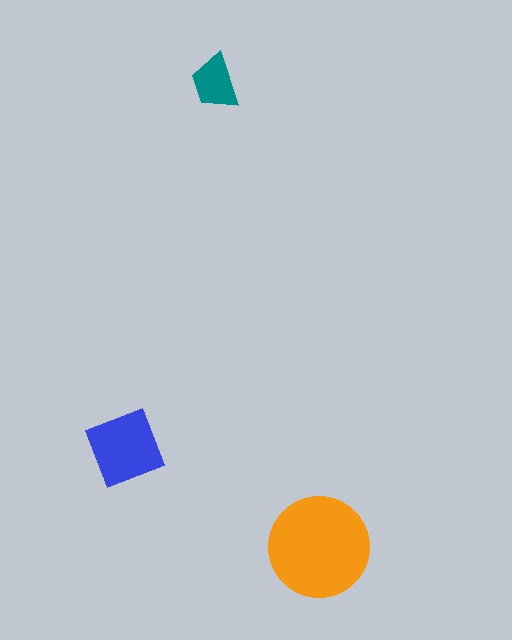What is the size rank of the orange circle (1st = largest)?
1st.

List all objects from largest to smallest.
The orange circle, the blue diamond, the teal trapezoid.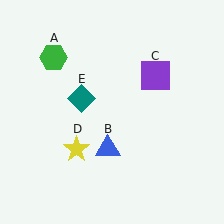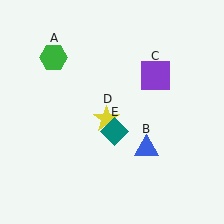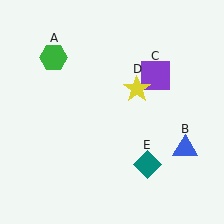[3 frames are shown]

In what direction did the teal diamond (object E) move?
The teal diamond (object E) moved down and to the right.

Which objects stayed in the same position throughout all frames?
Green hexagon (object A) and purple square (object C) remained stationary.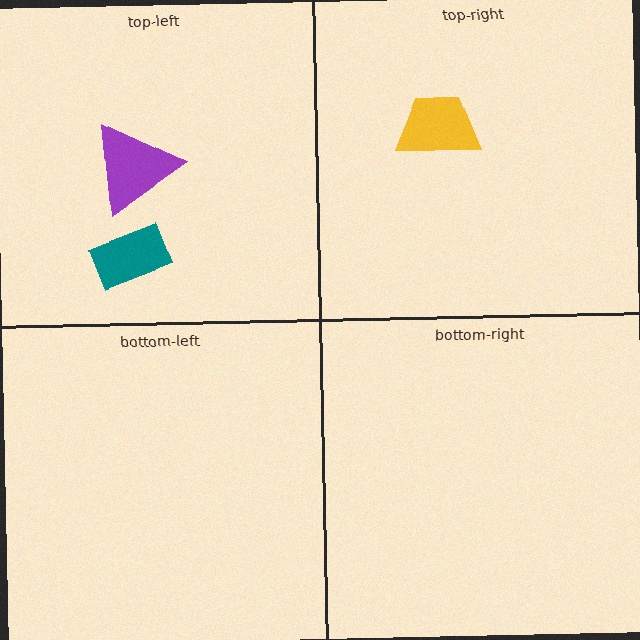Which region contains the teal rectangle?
The top-left region.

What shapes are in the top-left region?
The teal rectangle, the purple triangle.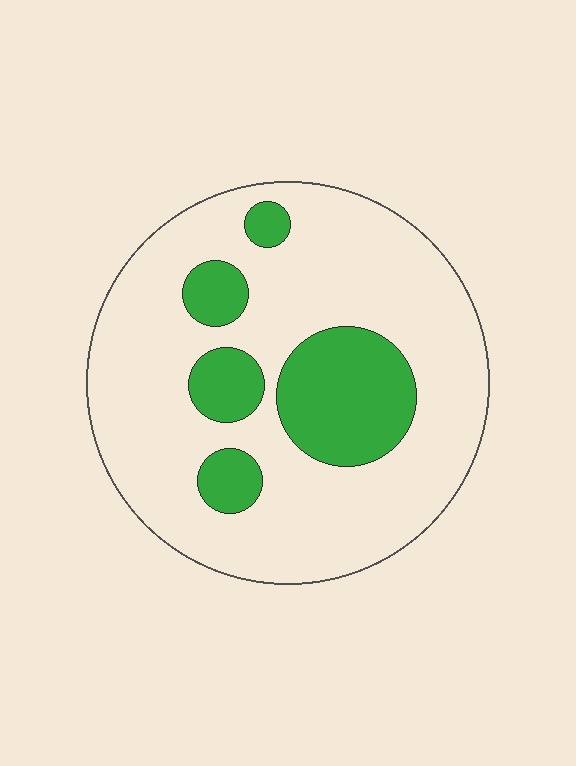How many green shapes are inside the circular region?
5.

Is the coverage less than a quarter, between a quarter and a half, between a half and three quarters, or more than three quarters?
Less than a quarter.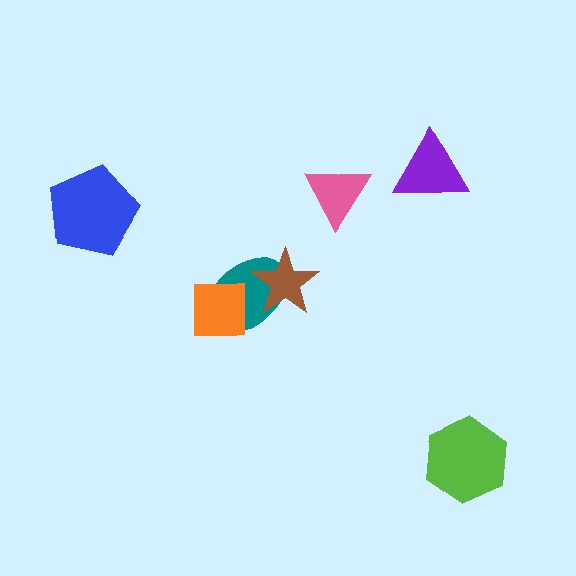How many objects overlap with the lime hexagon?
0 objects overlap with the lime hexagon.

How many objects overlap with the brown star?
1 object overlaps with the brown star.